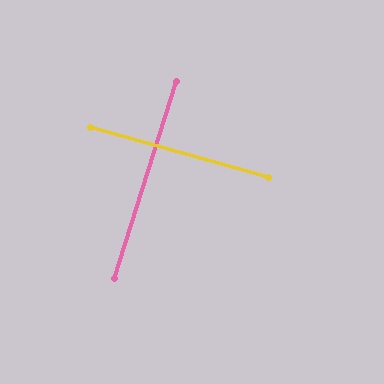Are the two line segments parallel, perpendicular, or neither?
Perpendicular — they meet at approximately 88°.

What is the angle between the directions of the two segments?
Approximately 88 degrees.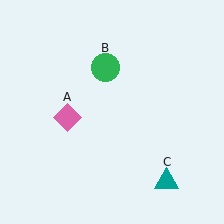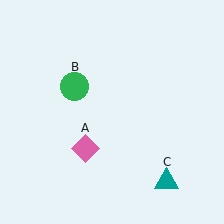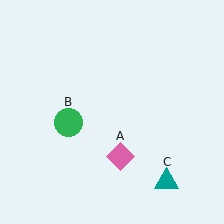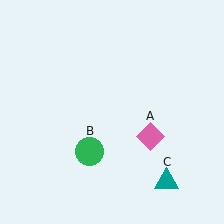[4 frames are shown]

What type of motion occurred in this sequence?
The pink diamond (object A), green circle (object B) rotated counterclockwise around the center of the scene.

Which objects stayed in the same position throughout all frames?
Teal triangle (object C) remained stationary.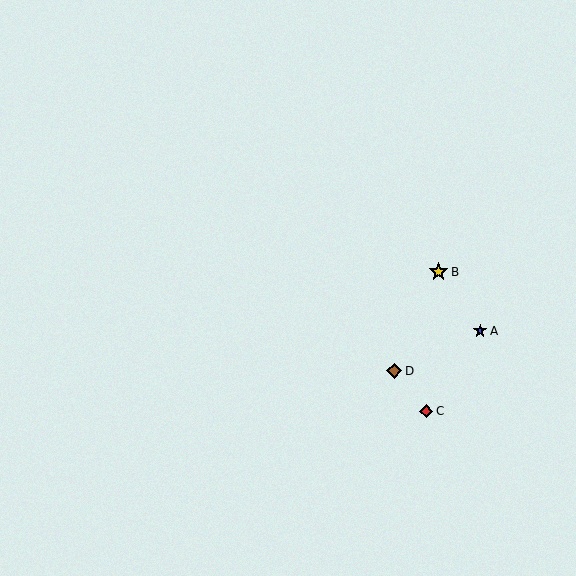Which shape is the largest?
The yellow star (labeled B) is the largest.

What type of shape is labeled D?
Shape D is a brown diamond.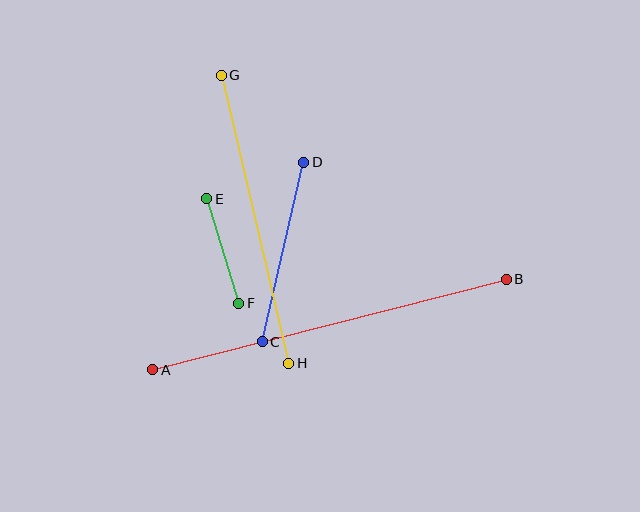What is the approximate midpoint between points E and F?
The midpoint is at approximately (223, 251) pixels.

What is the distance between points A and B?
The distance is approximately 365 pixels.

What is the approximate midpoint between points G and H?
The midpoint is at approximately (255, 219) pixels.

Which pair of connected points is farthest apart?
Points A and B are farthest apart.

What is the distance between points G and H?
The distance is approximately 296 pixels.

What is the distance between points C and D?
The distance is approximately 184 pixels.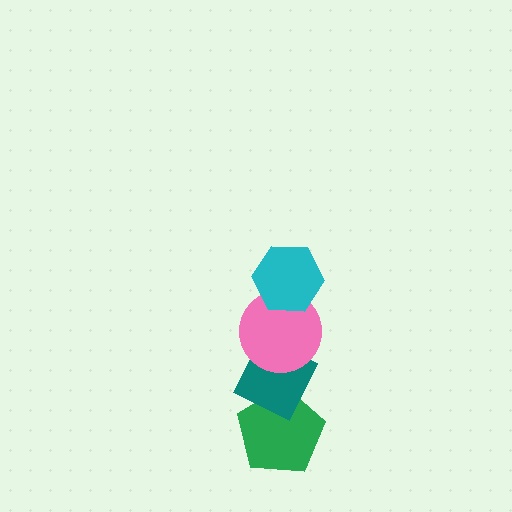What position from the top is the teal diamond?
The teal diamond is 3rd from the top.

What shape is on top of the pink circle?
The cyan hexagon is on top of the pink circle.